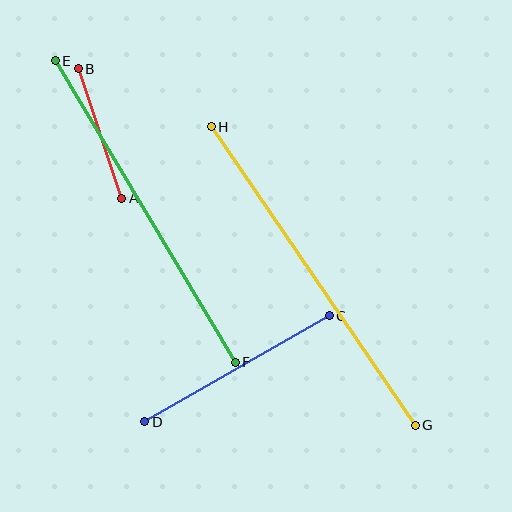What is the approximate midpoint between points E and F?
The midpoint is at approximately (145, 211) pixels.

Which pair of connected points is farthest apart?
Points G and H are farthest apart.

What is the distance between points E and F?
The distance is approximately 351 pixels.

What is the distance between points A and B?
The distance is approximately 136 pixels.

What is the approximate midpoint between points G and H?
The midpoint is at approximately (313, 276) pixels.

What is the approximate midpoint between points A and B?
The midpoint is at approximately (100, 134) pixels.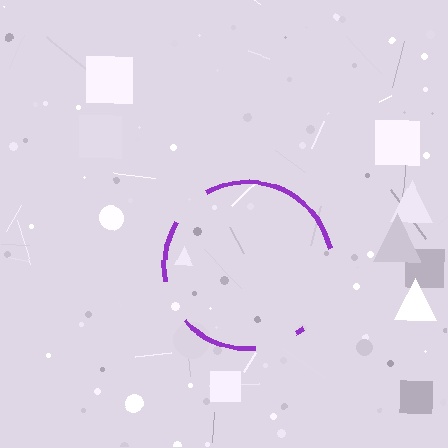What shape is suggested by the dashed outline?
The dashed outline suggests a circle.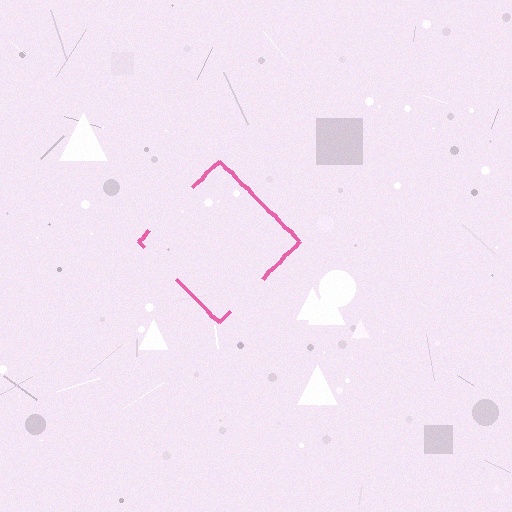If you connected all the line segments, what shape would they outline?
They would outline a diamond.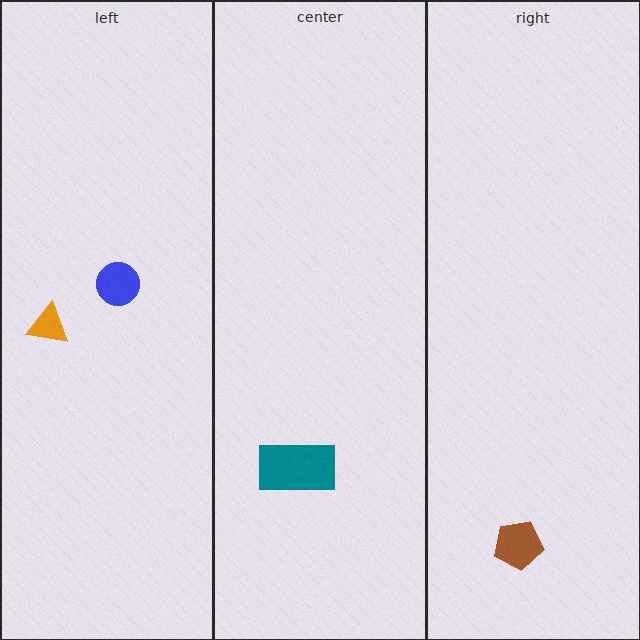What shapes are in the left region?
The blue circle, the orange triangle.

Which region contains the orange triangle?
The left region.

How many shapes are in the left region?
2.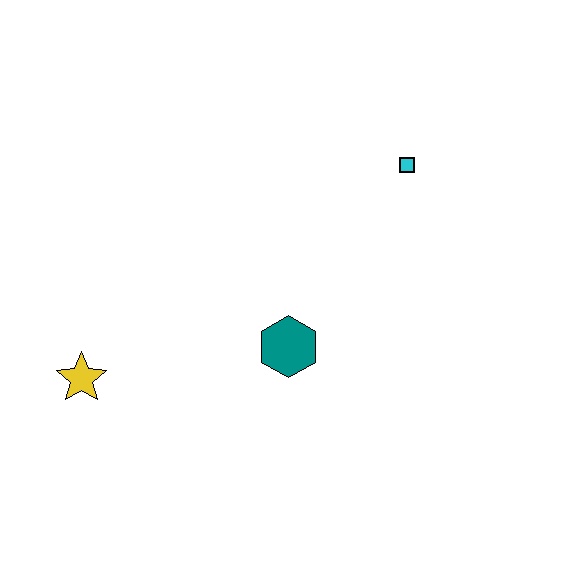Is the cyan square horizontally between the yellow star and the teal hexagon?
No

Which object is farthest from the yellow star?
The cyan square is farthest from the yellow star.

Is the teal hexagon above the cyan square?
No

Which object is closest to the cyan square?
The teal hexagon is closest to the cyan square.